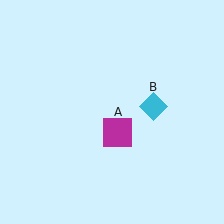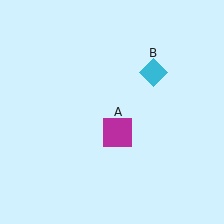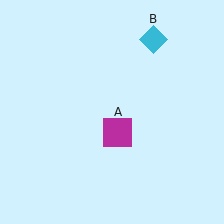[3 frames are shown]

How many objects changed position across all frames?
1 object changed position: cyan diamond (object B).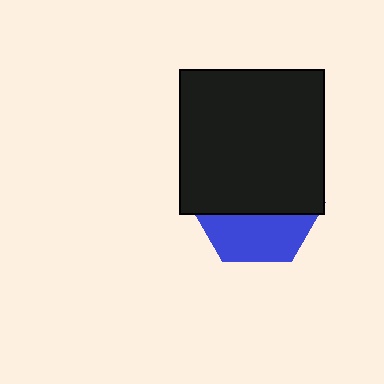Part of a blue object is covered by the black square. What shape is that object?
It is a hexagon.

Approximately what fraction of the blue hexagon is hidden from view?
Roughly 64% of the blue hexagon is hidden behind the black square.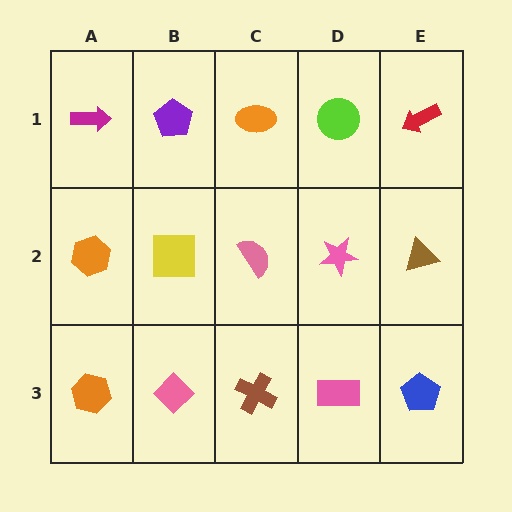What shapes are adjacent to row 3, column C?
A pink semicircle (row 2, column C), a pink diamond (row 3, column B), a pink rectangle (row 3, column D).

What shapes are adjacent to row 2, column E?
A red arrow (row 1, column E), a blue pentagon (row 3, column E), a pink star (row 2, column D).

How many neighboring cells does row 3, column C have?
3.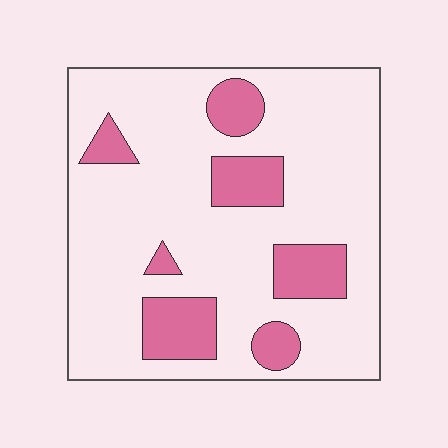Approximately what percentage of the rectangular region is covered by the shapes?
Approximately 20%.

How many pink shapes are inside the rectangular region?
7.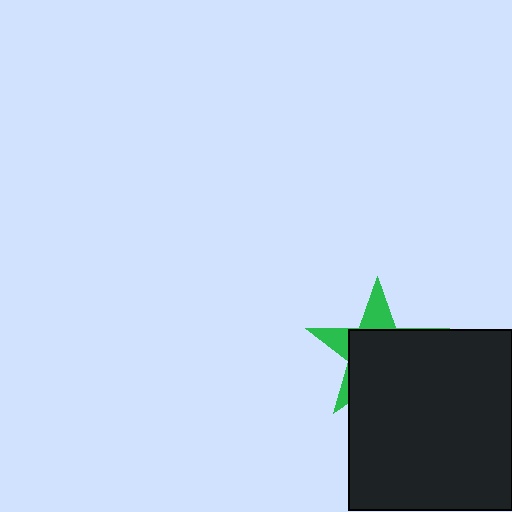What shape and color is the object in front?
The object in front is a black rectangle.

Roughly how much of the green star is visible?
A small part of it is visible (roughly 32%).